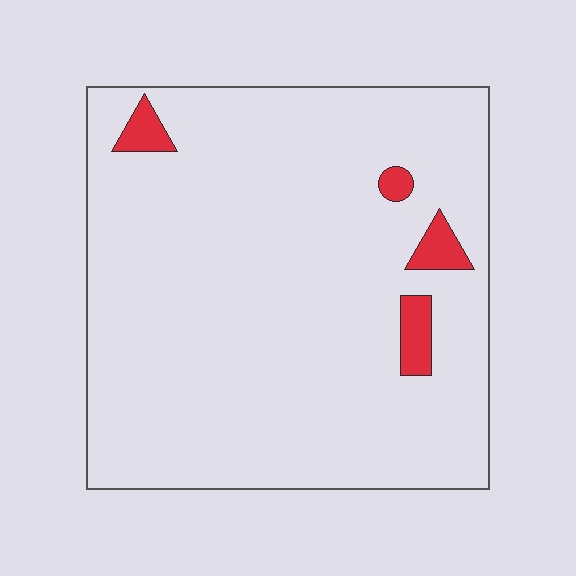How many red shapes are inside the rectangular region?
4.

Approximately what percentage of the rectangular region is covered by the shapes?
Approximately 5%.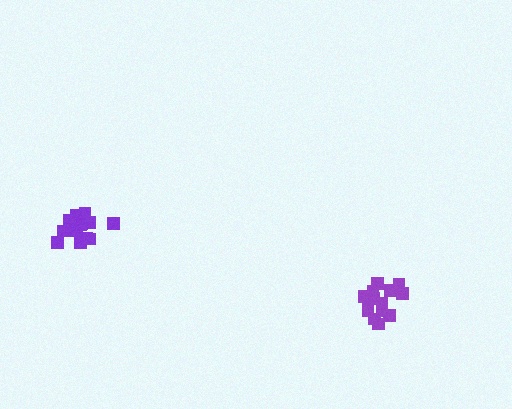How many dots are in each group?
Group 1: 13 dots, Group 2: 16 dots (29 total).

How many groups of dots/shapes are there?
There are 2 groups.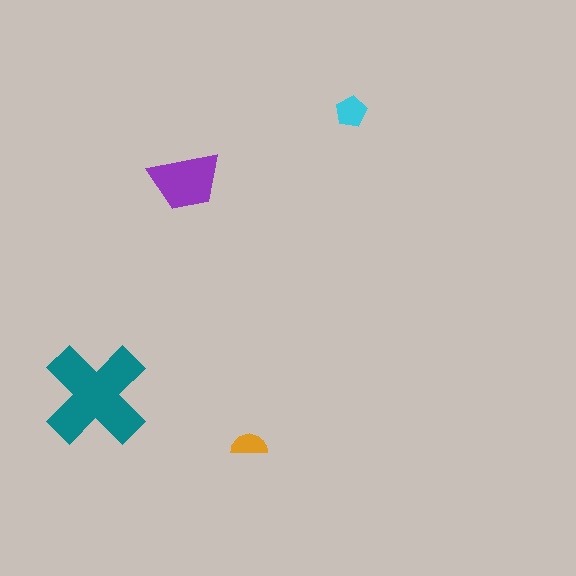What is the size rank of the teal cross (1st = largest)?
1st.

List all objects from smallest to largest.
The orange semicircle, the cyan pentagon, the purple trapezoid, the teal cross.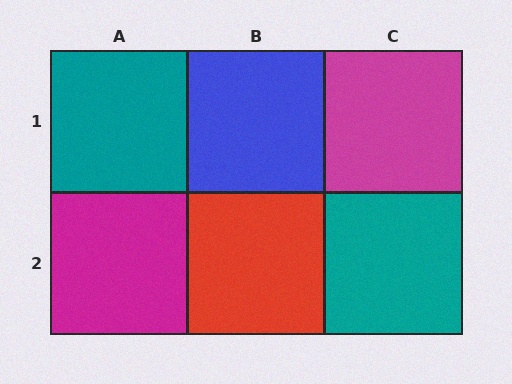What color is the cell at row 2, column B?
Red.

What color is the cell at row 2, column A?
Magenta.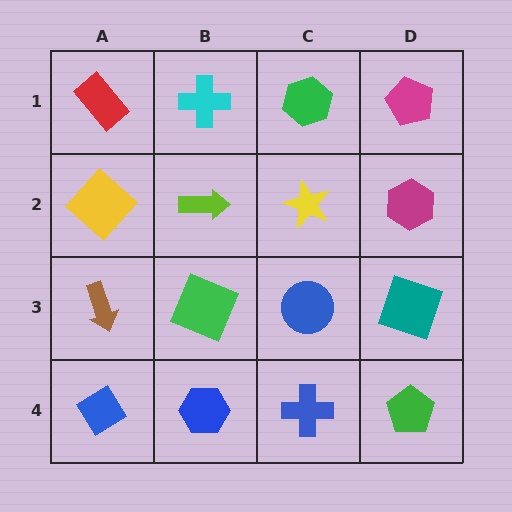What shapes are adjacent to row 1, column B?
A lime arrow (row 2, column B), a red rectangle (row 1, column A), a green hexagon (row 1, column C).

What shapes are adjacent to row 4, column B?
A green square (row 3, column B), a blue diamond (row 4, column A), a blue cross (row 4, column C).